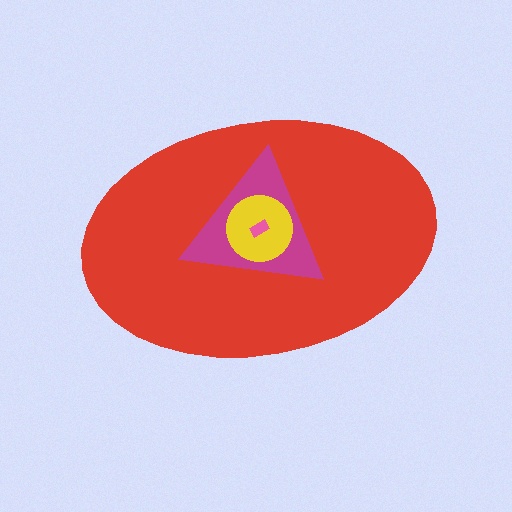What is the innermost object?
The pink rectangle.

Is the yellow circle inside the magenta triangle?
Yes.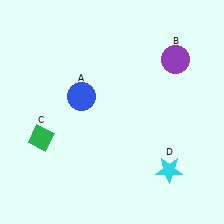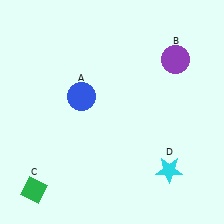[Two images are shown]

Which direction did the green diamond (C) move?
The green diamond (C) moved down.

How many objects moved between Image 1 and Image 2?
1 object moved between the two images.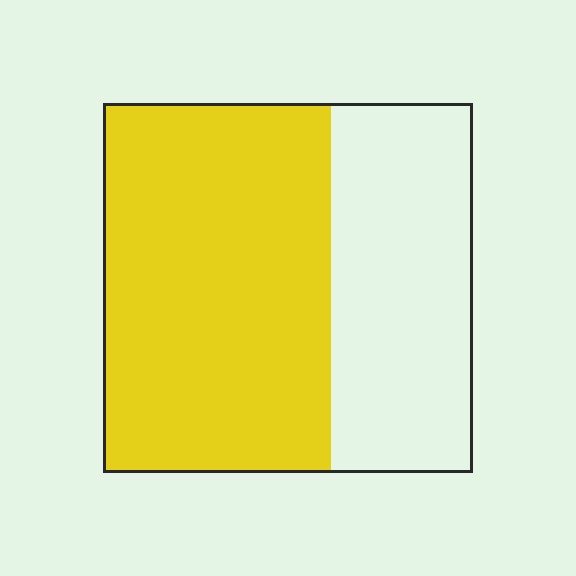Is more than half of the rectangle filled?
Yes.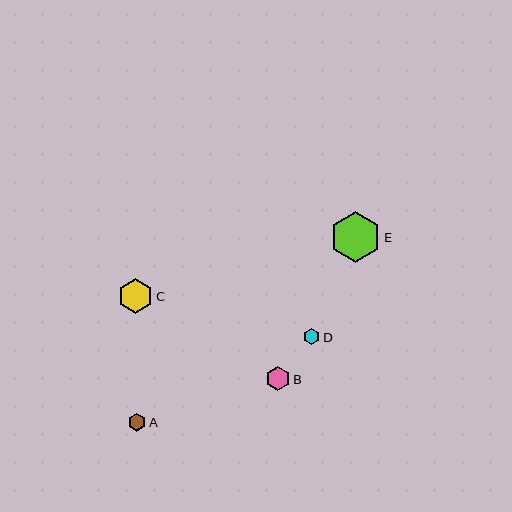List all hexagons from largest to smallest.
From largest to smallest: E, C, B, A, D.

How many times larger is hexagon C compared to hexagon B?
Hexagon C is approximately 1.5 times the size of hexagon B.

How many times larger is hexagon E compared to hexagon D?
Hexagon E is approximately 3.1 times the size of hexagon D.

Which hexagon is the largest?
Hexagon E is the largest with a size of approximately 51 pixels.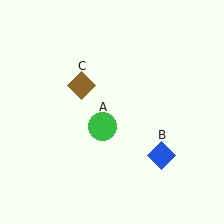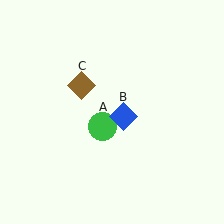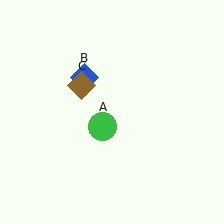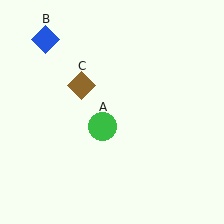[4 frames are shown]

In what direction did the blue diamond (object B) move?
The blue diamond (object B) moved up and to the left.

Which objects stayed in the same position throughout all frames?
Green circle (object A) and brown diamond (object C) remained stationary.